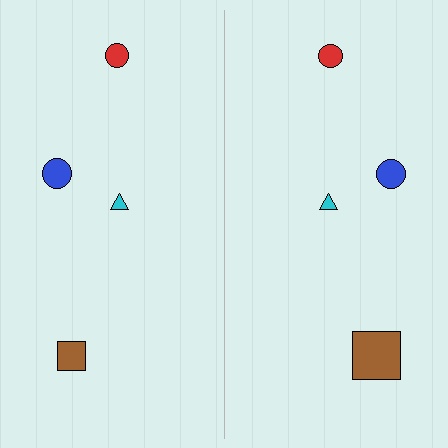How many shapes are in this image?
There are 8 shapes in this image.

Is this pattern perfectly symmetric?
No, the pattern is not perfectly symmetric. The brown square on the right side has a different size than its mirror counterpart.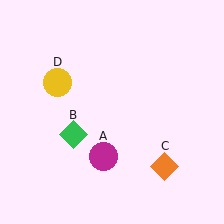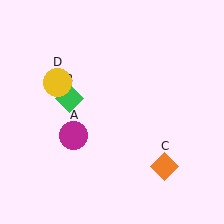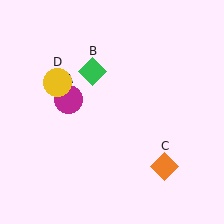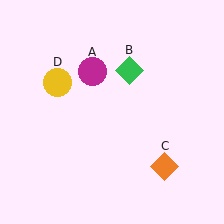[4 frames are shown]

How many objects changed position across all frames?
2 objects changed position: magenta circle (object A), green diamond (object B).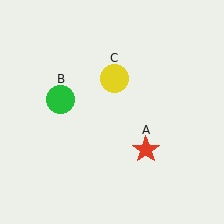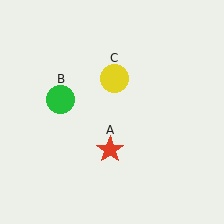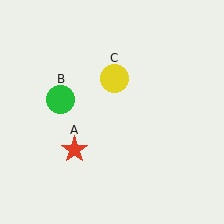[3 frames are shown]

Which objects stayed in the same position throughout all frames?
Green circle (object B) and yellow circle (object C) remained stationary.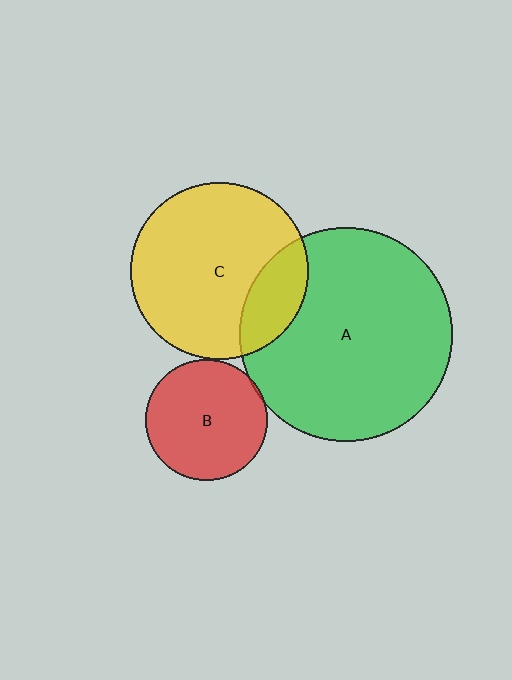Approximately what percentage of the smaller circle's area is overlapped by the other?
Approximately 5%.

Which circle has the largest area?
Circle A (green).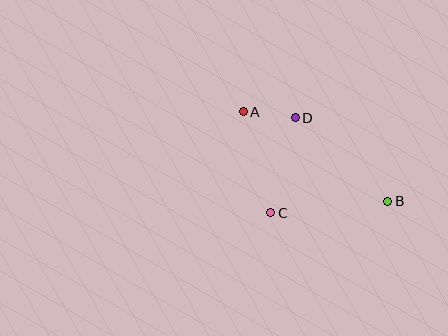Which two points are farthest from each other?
Points A and B are farthest from each other.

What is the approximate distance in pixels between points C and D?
The distance between C and D is approximately 98 pixels.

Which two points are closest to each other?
Points A and D are closest to each other.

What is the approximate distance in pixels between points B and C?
The distance between B and C is approximately 117 pixels.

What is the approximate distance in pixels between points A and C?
The distance between A and C is approximately 104 pixels.